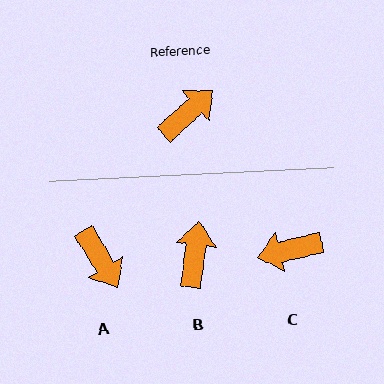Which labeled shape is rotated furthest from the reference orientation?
C, about 151 degrees away.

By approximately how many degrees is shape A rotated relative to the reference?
Approximately 101 degrees clockwise.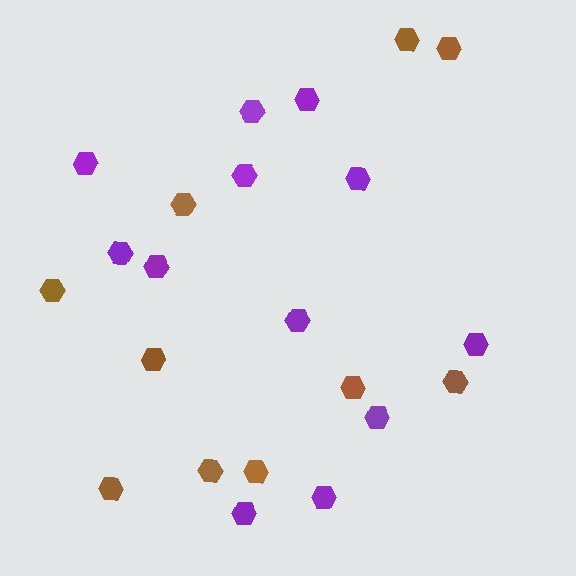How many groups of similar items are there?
There are 2 groups: one group of purple hexagons (12) and one group of brown hexagons (10).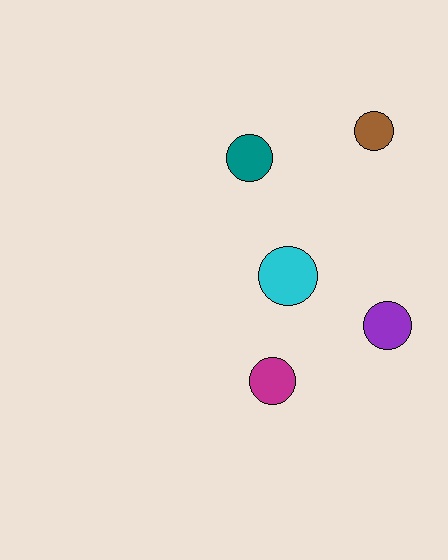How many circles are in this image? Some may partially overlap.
There are 5 circles.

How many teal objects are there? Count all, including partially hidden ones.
There is 1 teal object.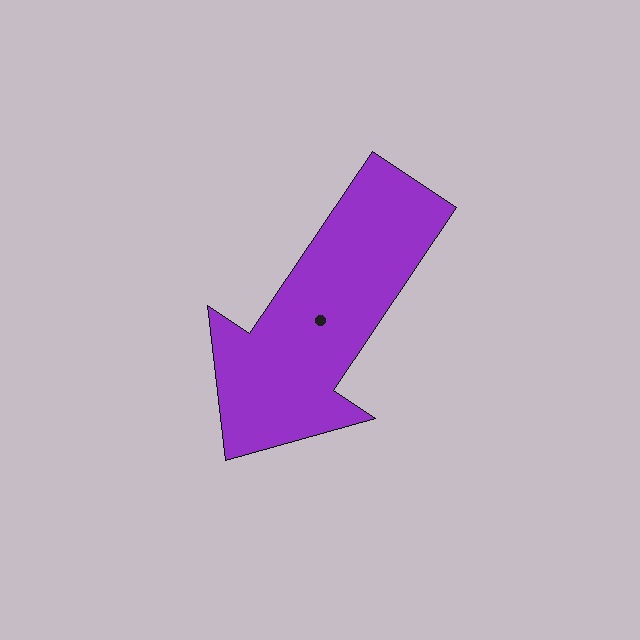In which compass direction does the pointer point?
Southwest.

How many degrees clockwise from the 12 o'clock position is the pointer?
Approximately 214 degrees.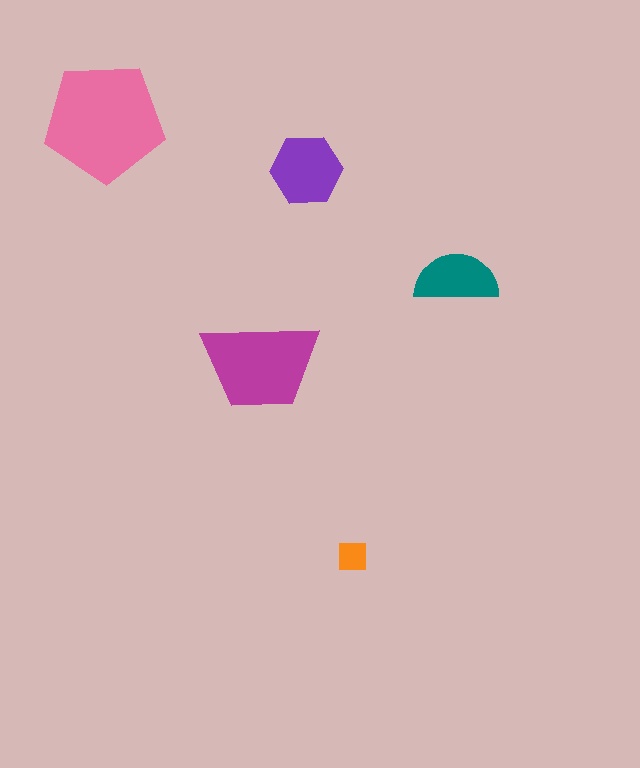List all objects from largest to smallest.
The pink pentagon, the magenta trapezoid, the purple hexagon, the teal semicircle, the orange square.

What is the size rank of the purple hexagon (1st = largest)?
3rd.